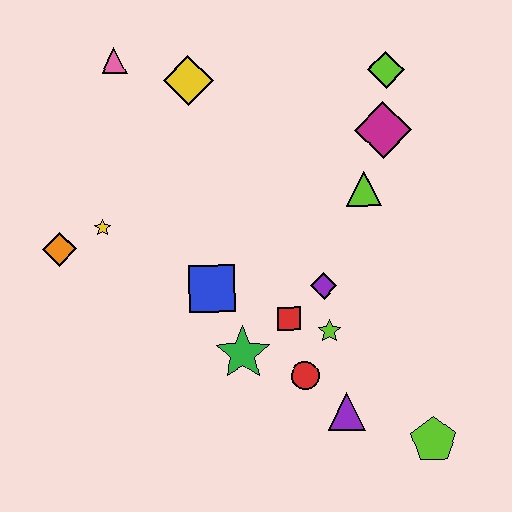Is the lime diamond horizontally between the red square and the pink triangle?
No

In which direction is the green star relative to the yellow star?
The green star is to the right of the yellow star.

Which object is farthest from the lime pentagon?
The pink triangle is farthest from the lime pentagon.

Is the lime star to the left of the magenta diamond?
Yes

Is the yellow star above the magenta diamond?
No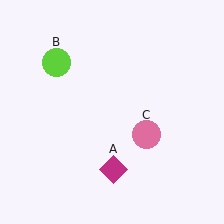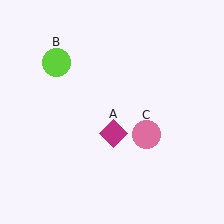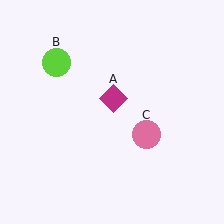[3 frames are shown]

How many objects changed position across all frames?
1 object changed position: magenta diamond (object A).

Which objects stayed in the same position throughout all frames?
Lime circle (object B) and pink circle (object C) remained stationary.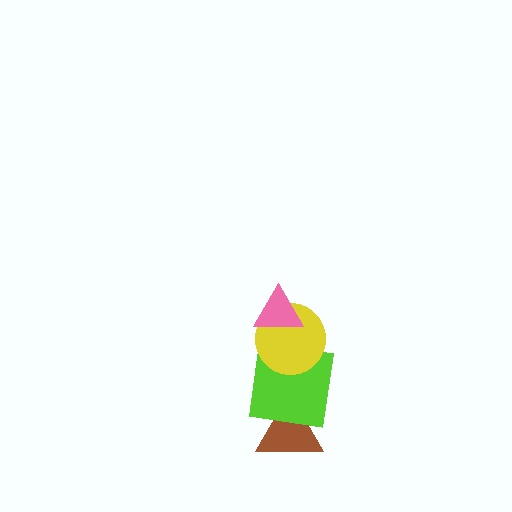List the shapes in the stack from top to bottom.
From top to bottom: the pink triangle, the yellow circle, the lime square, the brown triangle.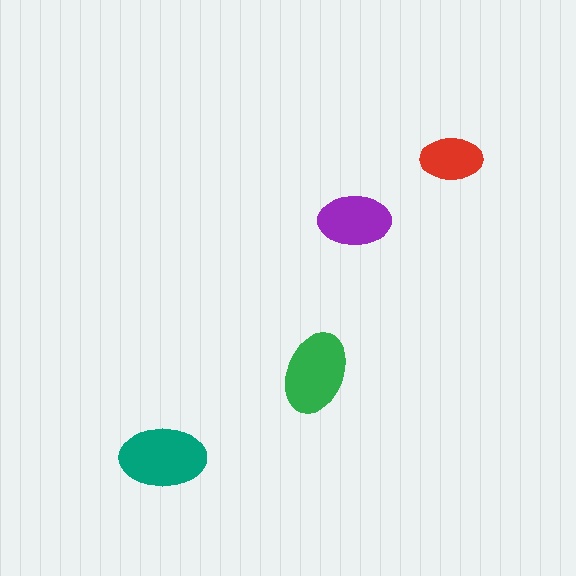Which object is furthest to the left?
The teal ellipse is leftmost.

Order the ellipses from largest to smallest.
the teal one, the green one, the purple one, the red one.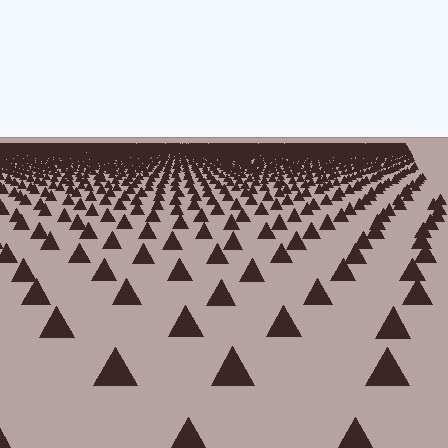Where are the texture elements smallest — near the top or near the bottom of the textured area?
Near the top.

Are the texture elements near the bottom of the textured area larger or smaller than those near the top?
Larger. Near the bottom, elements are closer to the viewer and appear at a bigger on-screen size.